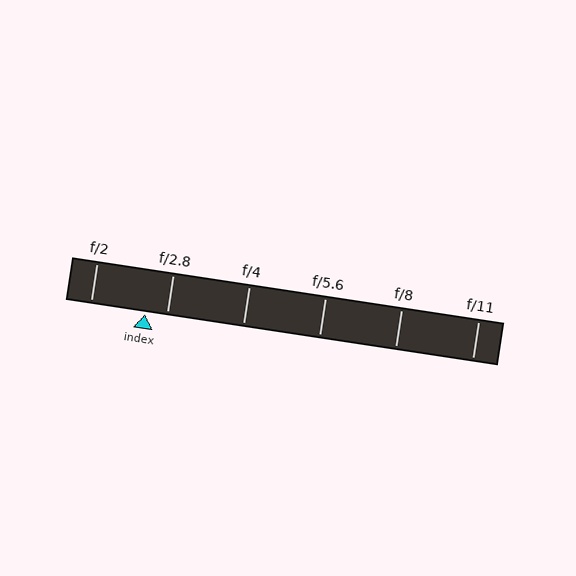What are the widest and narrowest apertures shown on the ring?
The widest aperture shown is f/2 and the narrowest is f/11.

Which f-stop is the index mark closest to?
The index mark is closest to f/2.8.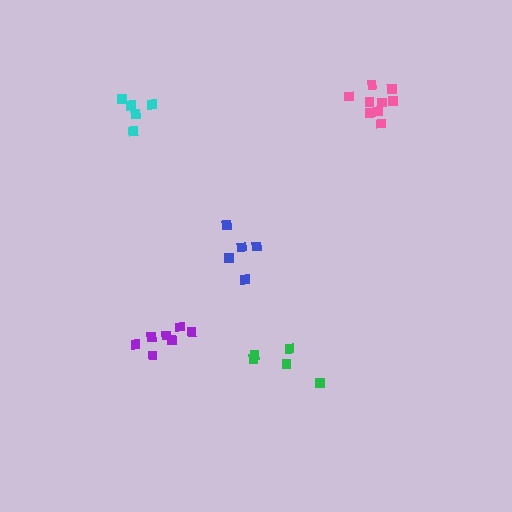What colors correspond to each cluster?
The clusters are colored: cyan, blue, pink, purple, green.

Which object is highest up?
The cyan cluster is topmost.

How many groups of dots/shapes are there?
There are 5 groups.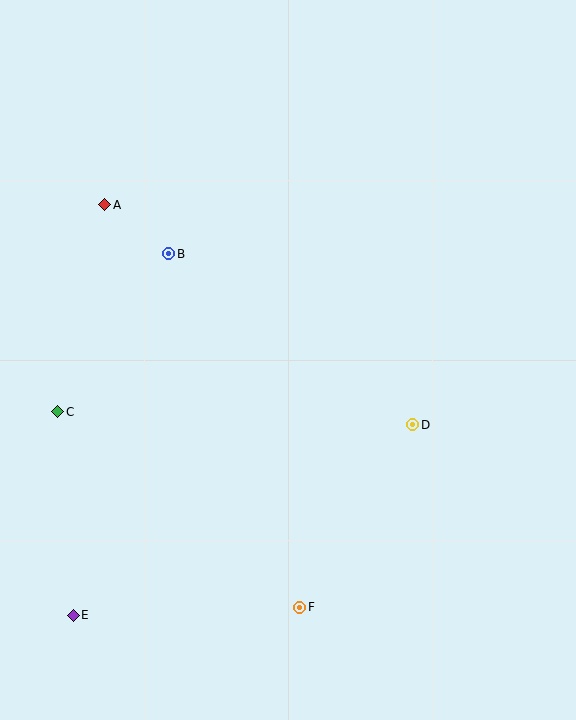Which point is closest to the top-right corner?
Point D is closest to the top-right corner.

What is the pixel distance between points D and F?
The distance between D and F is 215 pixels.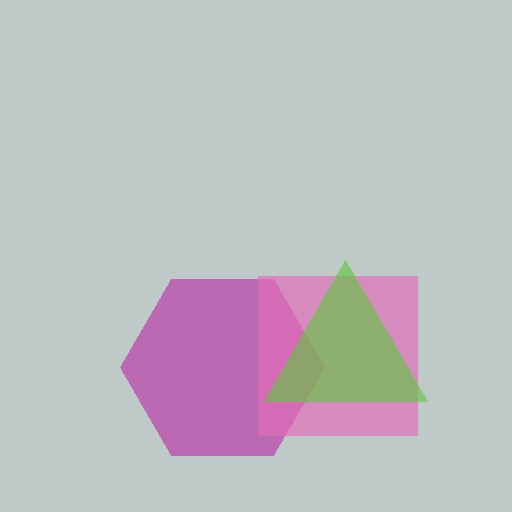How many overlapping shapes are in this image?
There are 3 overlapping shapes in the image.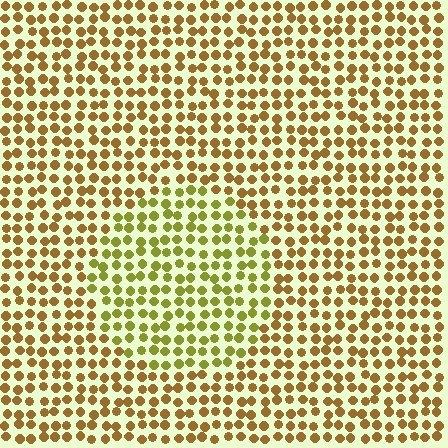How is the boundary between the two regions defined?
The boundary is defined purely by a slight shift in hue (about 33 degrees). Spacing, size, and orientation are identical on both sides.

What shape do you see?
I see a circle.